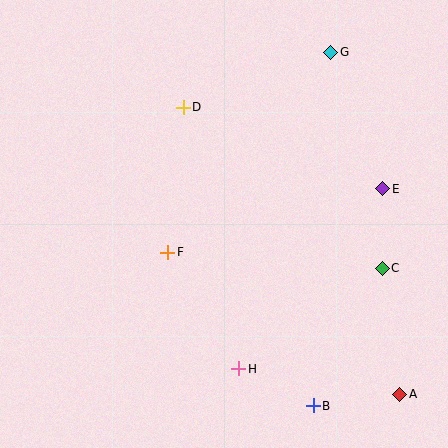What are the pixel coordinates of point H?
Point H is at (239, 369).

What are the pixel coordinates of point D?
Point D is at (183, 107).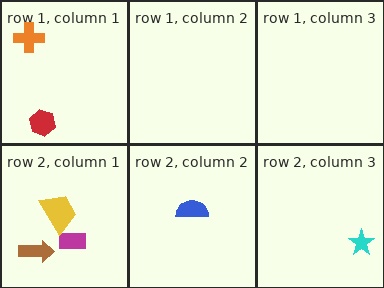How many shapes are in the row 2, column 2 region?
1.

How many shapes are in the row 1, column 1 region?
2.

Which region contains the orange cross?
The row 1, column 1 region.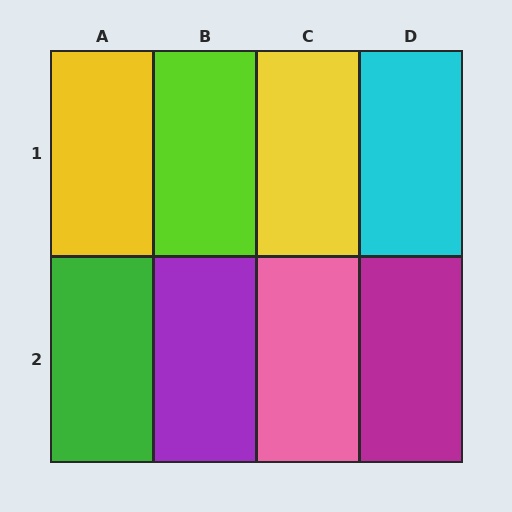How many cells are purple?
1 cell is purple.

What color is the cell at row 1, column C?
Yellow.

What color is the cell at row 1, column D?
Cyan.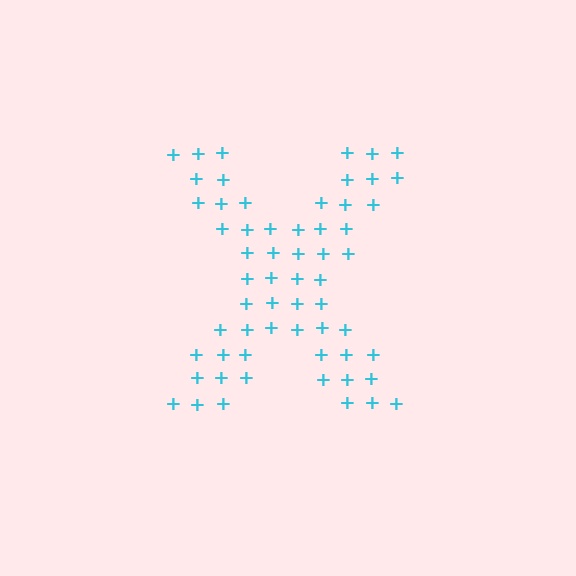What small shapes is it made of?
It is made of small plus signs.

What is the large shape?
The large shape is the letter X.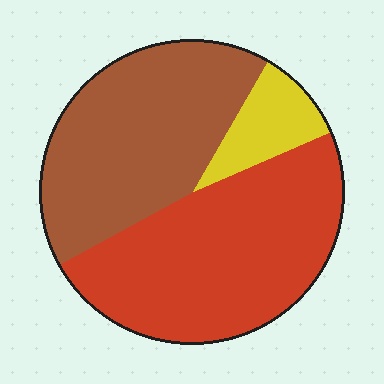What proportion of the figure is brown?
Brown covers 42% of the figure.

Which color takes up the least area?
Yellow, at roughly 10%.